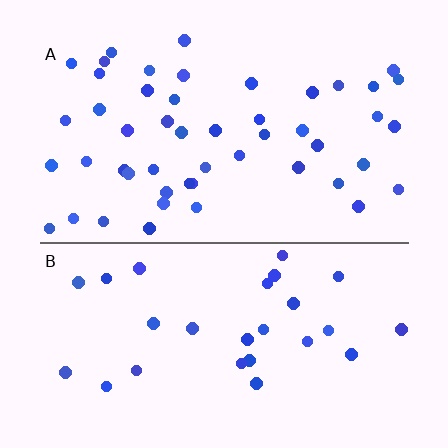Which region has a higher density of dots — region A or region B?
A (the top).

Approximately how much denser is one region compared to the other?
Approximately 1.8× — region A over region B.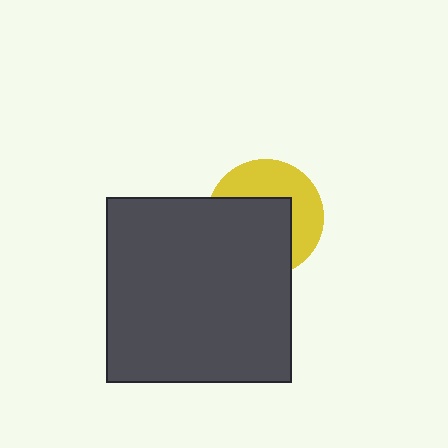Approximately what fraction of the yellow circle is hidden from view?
Roughly 54% of the yellow circle is hidden behind the dark gray square.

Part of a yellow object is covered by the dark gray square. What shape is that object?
It is a circle.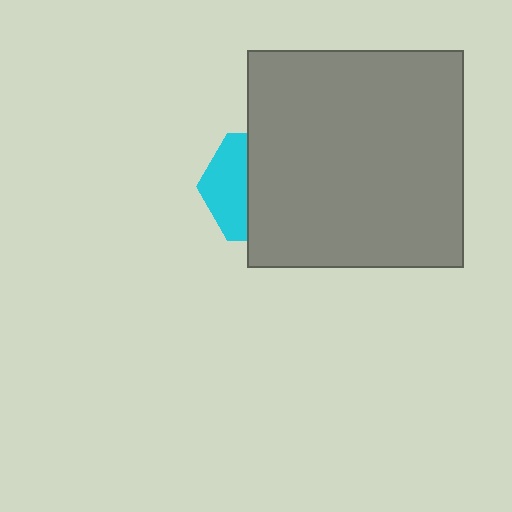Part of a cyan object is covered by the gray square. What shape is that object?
It is a hexagon.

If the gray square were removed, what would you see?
You would see the complete cyan hexagon.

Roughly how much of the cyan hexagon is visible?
A small part of it is visible (roughly 38%).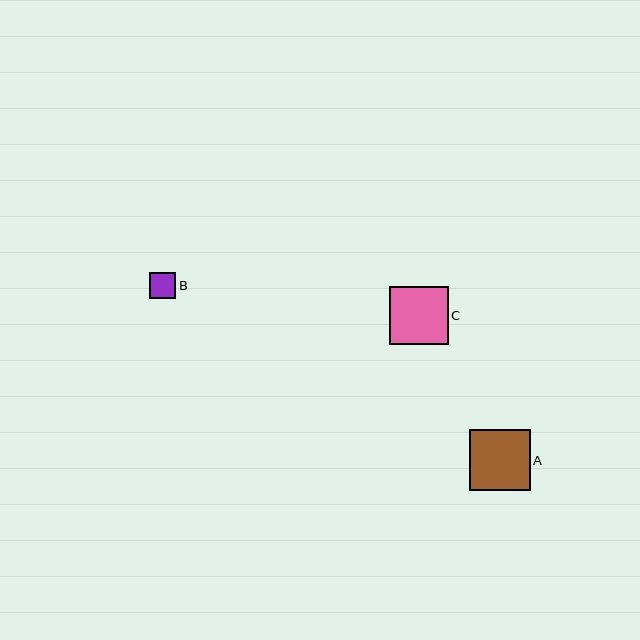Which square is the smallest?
Square B is the smallest with a size of approximately 26 pixels.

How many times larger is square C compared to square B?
Square C is approximately 2.2 times the size of square B.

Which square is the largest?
Square A is the largest with a size of approximately 60 pixels.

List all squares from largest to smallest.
From largest to smallest: A, C, B.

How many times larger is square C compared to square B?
Square C is approximately 2.2 times the size of square B.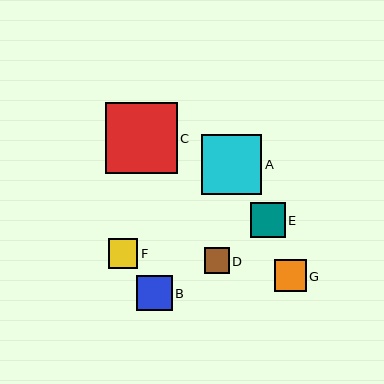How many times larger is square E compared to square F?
Square E is approximately 1.2 times the size of square F.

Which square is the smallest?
Square D is the smallest with a size of approximately 25 pixels.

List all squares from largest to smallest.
From largest to smallest: C, A, B, E, G, F, D.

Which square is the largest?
Square C is the largest with a size of approximately 71 pixels.